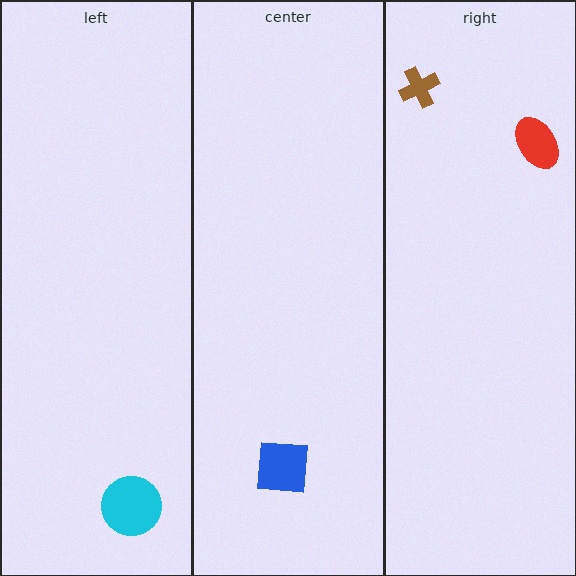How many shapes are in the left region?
1.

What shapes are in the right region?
The red ellipse, the brown cross.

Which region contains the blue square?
The center region.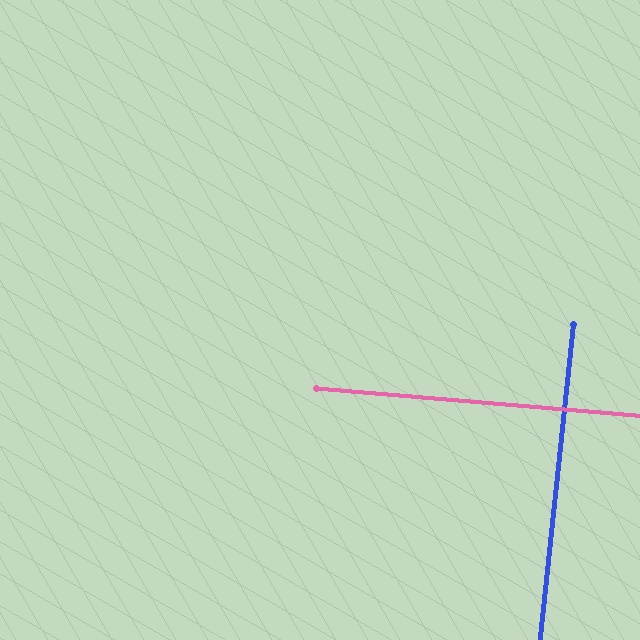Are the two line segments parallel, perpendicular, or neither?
Perpendicular — they meet at approximately 89°.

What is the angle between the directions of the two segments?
Approximately 89 degrees.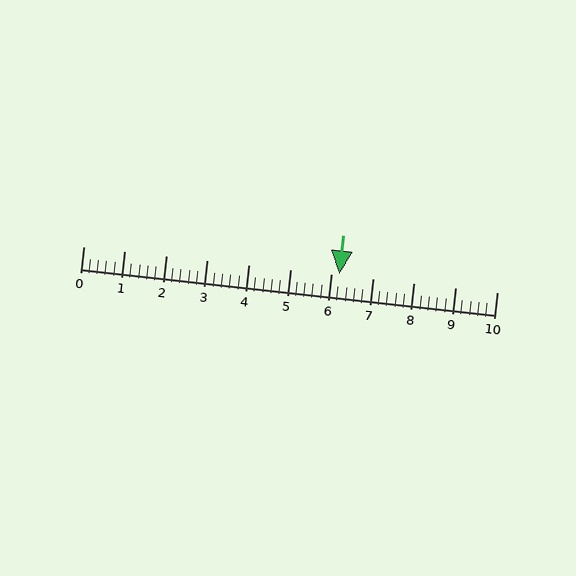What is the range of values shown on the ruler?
The ruler shows values from 0 to 10.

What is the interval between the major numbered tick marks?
The major tick marks are spaced 1 units apart.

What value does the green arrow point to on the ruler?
The green arrow points to approximately 6.2.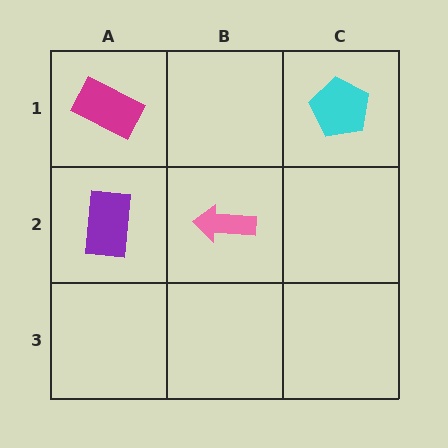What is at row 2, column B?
A pink arrow.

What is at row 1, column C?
A cyan pentagon.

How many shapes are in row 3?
0 shapes.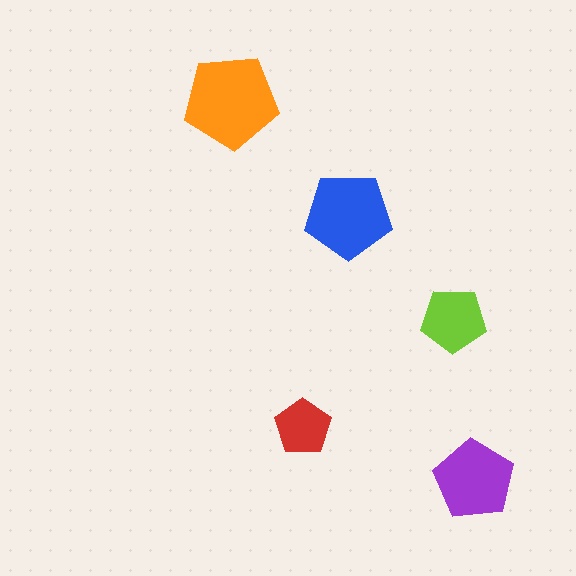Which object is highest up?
The orange pentagon is topmost.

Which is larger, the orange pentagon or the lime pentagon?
The orange one.